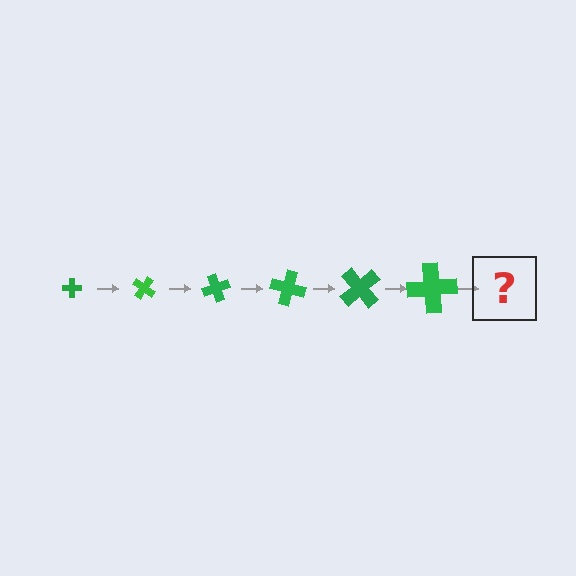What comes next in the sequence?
The next element should be a cross, larger than the previous one and rotated 210 degrees from the start.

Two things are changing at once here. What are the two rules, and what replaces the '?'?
The two rules are that the cross grows larger each step and it rotates 35 degrees each step. The '?' should be a cross, larger than the previous one and rotated 210 degrees from the start.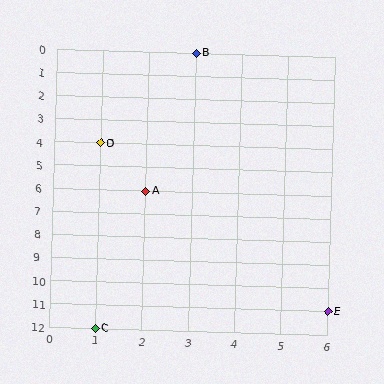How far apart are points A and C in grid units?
Points A and C are 1 column and 6 rows apart (about 6.1 grid units diagonally).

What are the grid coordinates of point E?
Point E is at grid coordinates (6, 11).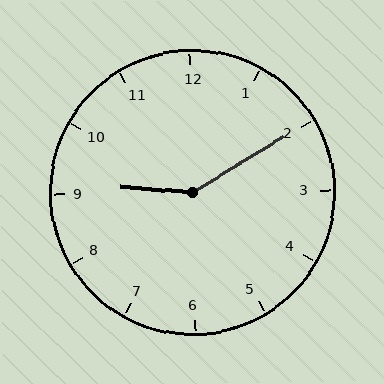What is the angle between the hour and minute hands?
Approximately 145 degrees.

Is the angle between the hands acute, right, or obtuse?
It is obtuse.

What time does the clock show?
9:10.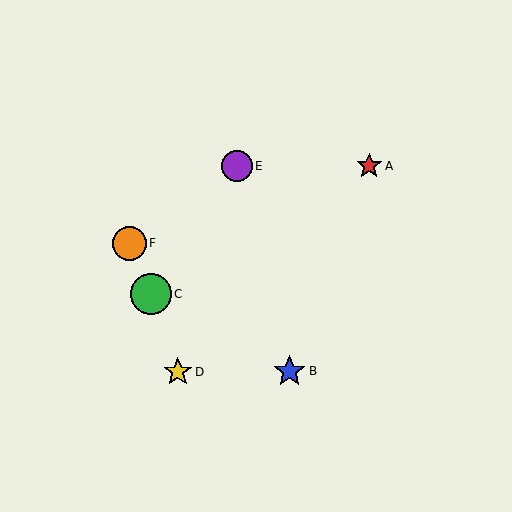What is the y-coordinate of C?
Object C is at y≈294.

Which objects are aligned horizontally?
Objects A, E are aligned horizontally.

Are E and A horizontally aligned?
Yes, both are at y≈166.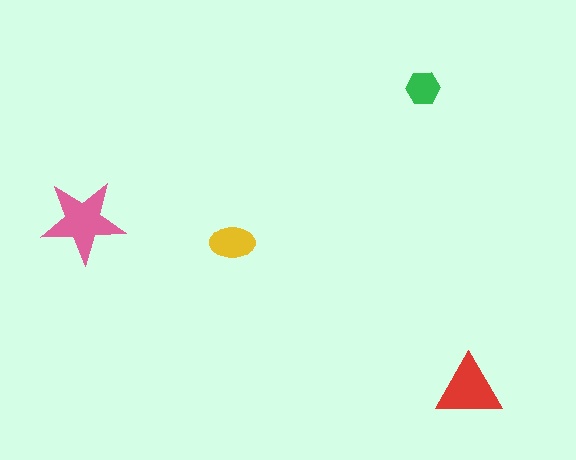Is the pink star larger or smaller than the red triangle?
Larger.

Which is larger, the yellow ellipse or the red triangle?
The red triangle.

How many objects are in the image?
There are 4 objects in the image.